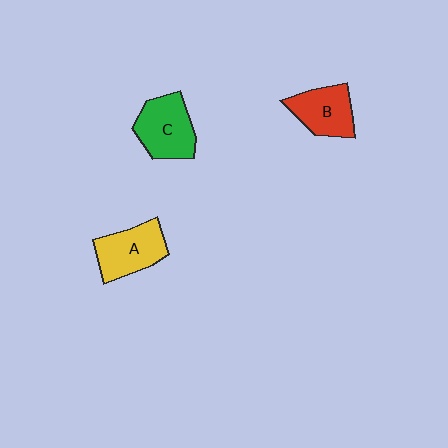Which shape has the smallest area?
Shape B (red).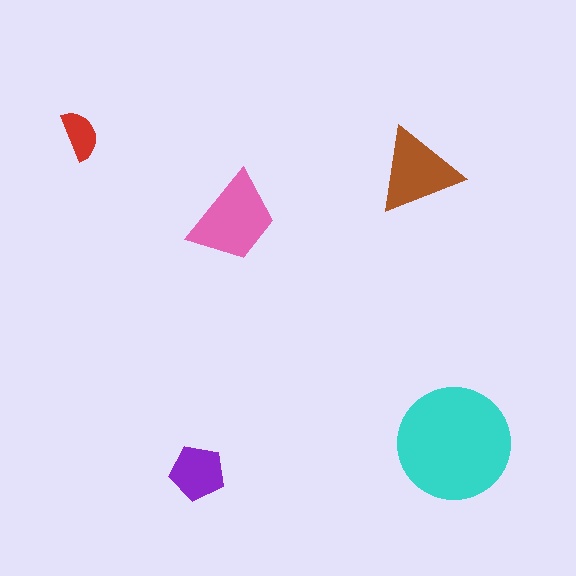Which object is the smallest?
The red semicircle.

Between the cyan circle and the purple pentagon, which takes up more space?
The cyan circle.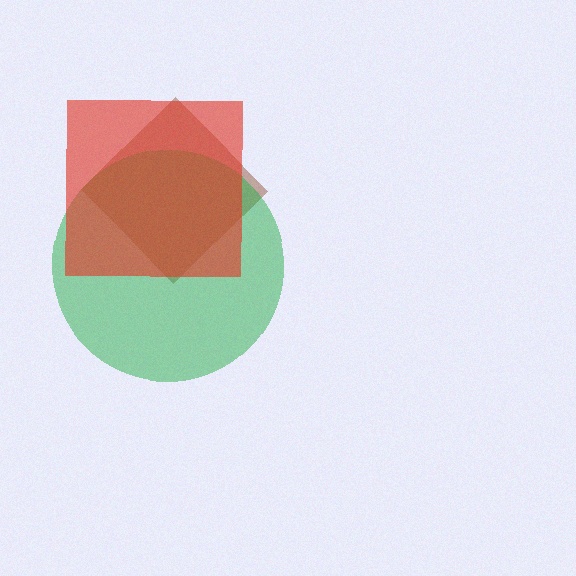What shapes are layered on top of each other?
The layered shapes are: a brown diamond, a green circle, a red square.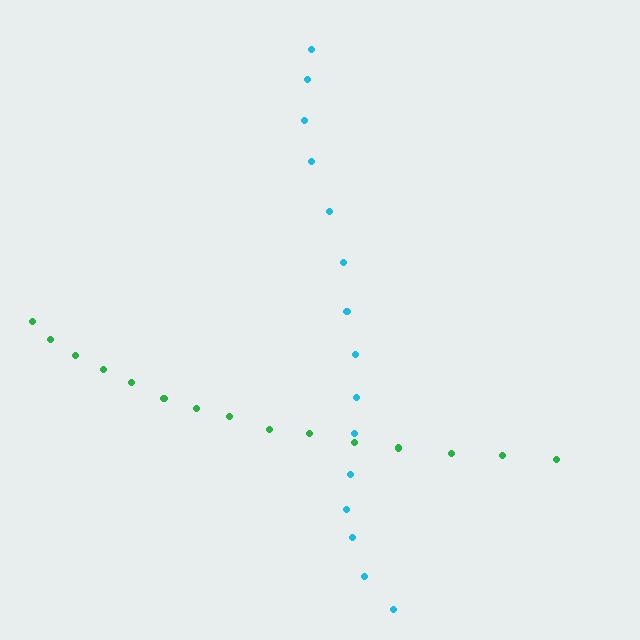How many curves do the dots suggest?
There are 2 distinct paths.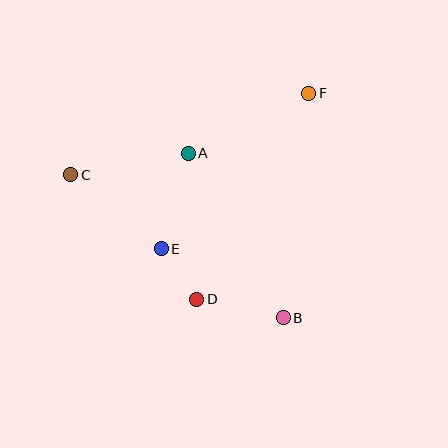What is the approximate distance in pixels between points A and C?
The distance between A and C is approximately 119 pixels.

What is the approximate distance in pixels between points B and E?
The distance between B and E is approximately 140 pixels.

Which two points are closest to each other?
Points D and E are closest to each other.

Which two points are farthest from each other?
Points B and C are farthest from each other.